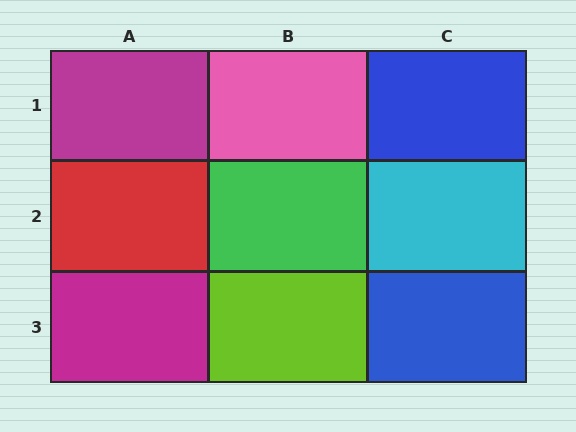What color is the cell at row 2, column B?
Green.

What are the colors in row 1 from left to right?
Magenta, pink, blue.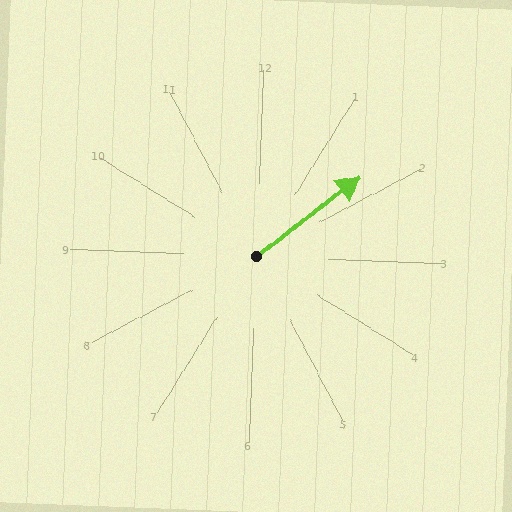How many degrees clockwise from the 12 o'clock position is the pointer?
Approximately 50 degrees.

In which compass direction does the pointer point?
Northeast.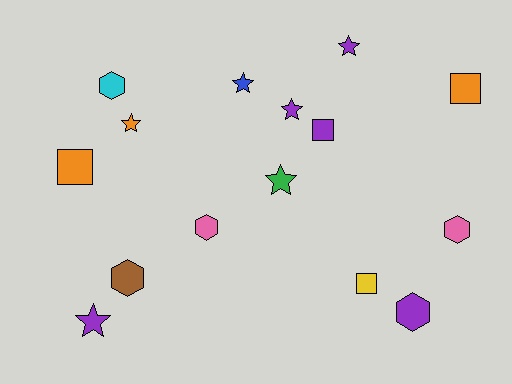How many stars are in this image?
There are 6 stars.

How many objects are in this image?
There are 15 objects.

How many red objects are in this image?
There are no red objects.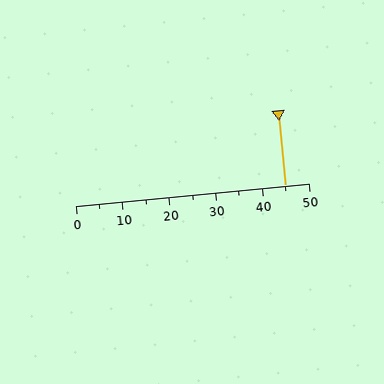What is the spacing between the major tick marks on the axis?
The major ticks are spaced 10 apart.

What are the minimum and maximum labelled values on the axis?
The axis runs from 0 to 50.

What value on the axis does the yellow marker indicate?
The marker indicates approximately 45.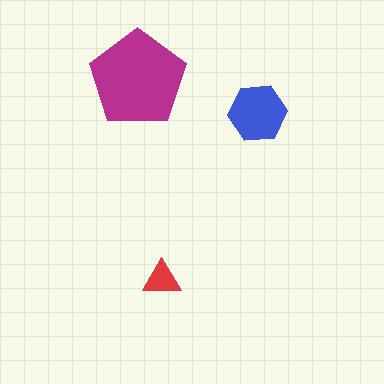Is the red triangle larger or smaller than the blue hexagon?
Smaller.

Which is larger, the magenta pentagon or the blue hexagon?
The magenta pentagon.